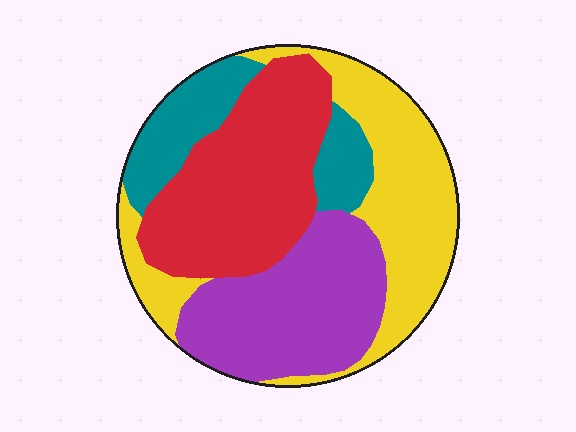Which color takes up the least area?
Teal, at roughly 15%.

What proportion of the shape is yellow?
Yellow covers around 30% of the shape.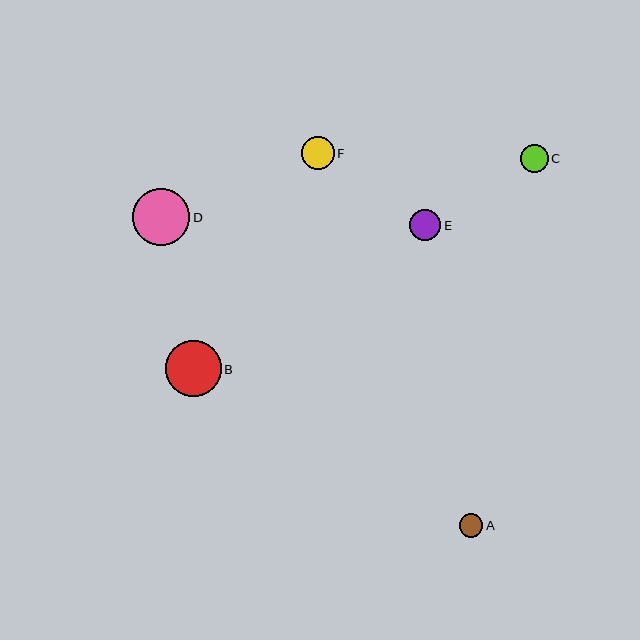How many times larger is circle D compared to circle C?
Circle D is approximately 2.0 times the size of circle C.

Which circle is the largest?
Circle D is the largest with a size of approximately 57 pixels.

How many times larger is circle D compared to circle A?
Circle D is approximately 2.5 times the size of circle A.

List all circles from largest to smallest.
From largest to smallest: D, B, F, E, C, A.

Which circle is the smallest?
Circle A is the smallest with a size of approximately 23 pixels.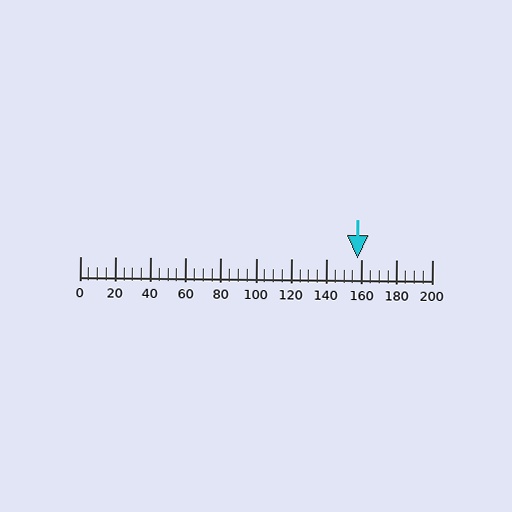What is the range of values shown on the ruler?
The ruler shows values from 0 to 200.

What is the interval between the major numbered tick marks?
The major tick marks are spaced 20 units apart.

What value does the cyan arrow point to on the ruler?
The cyan arrow points to approximately 158.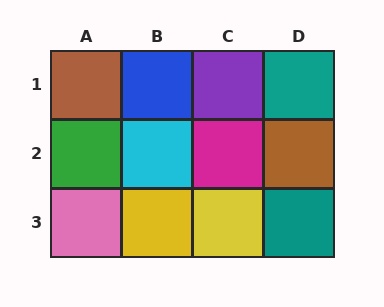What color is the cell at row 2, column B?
Cyan.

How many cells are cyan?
1 cell is cyan.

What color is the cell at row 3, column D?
Teal.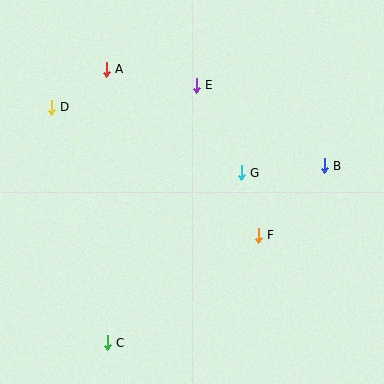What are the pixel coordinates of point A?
Point A is at (106, 69).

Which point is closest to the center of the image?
Point G at (241, 173) is closest to the center.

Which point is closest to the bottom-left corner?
Point C is closest to the bottom-left corner.